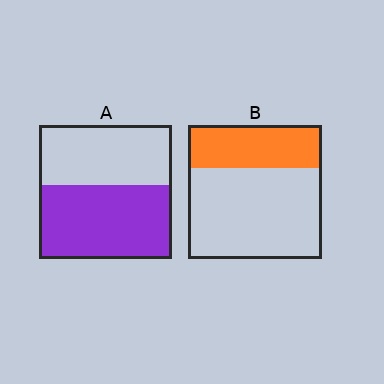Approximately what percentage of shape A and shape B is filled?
A is approximately 55% and B is approximately 30%.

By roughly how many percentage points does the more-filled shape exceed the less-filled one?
By roughly 25 percentage points (A over B).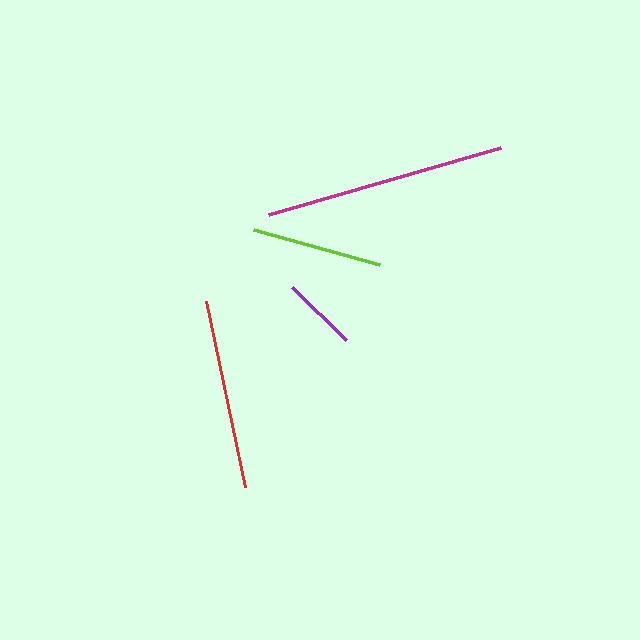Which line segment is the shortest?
The purple line is the shortest at approximately 76 pixels.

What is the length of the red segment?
The red segment is approximately 189 pixels long.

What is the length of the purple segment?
The purple segment is approximately 76 pixels long.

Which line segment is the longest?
The magenta line is the longest at approximately 242 pixels.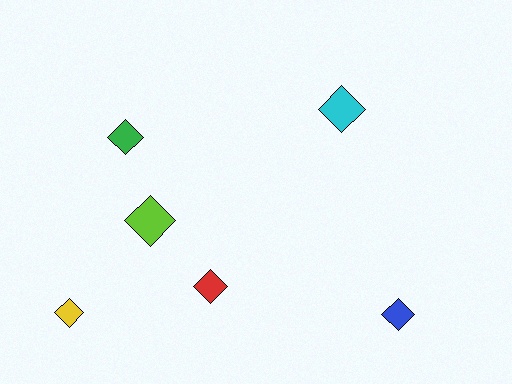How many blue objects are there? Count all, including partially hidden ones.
There is 1 blue object.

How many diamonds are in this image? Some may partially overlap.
There are 6 diamonds.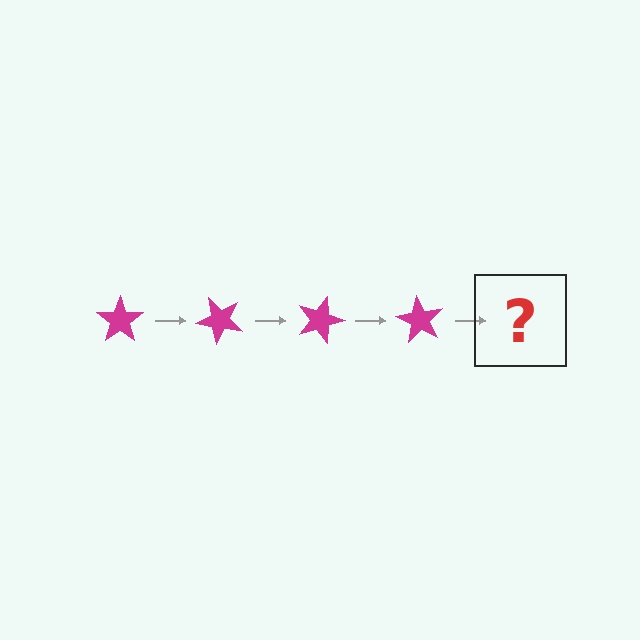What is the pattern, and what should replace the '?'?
The pattern is that the star rotates 45 degrees each step. The '?' should be a magenta star rotated 180 degrees.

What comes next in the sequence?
The next element should be a magenta star rotated 180 degrees.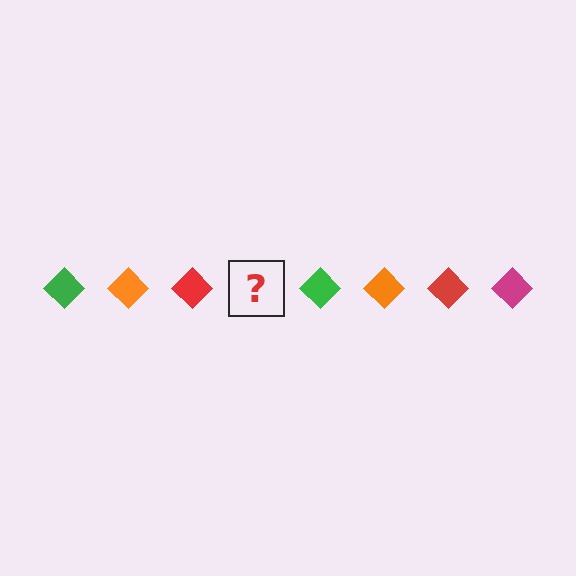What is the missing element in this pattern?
The missing element is a magenta diamond.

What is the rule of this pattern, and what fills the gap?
The rule is that the pattern cycles through green, orange, red, magenta diamonds. The gap should be filled with a magenta diamond.